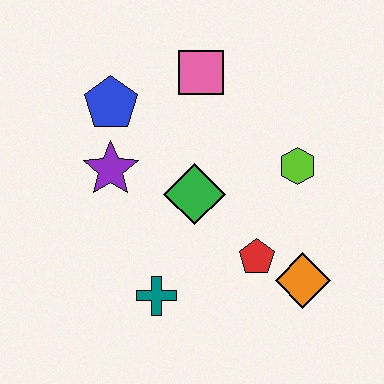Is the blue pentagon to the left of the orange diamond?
Yes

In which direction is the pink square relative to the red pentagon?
The pink square is above the red pentagon.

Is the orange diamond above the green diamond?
No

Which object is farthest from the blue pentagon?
The orange diamond is farthest from the blue pentagon.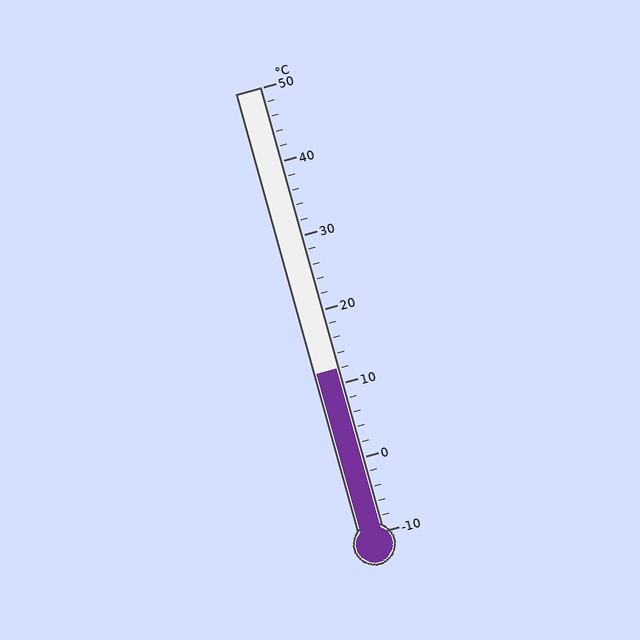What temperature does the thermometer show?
The thermometer shows approximately 12°C.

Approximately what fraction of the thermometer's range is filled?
The thermometer is filled to approximately 35% of its range.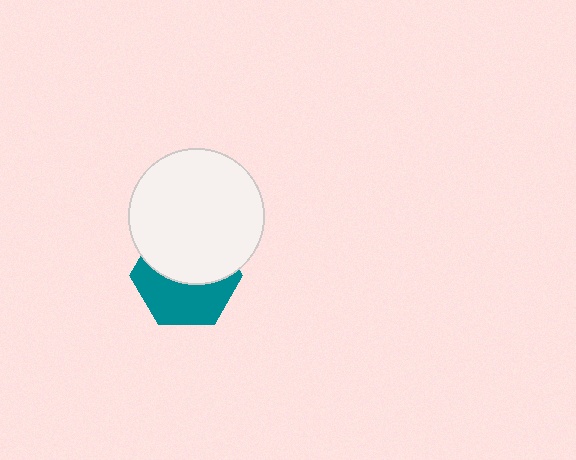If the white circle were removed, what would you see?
You would see the complete teal hexagon.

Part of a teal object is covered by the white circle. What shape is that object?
It is a hexagon.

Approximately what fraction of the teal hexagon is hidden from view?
Roughly 52% of the teal hexagon is hidden behind the white circle.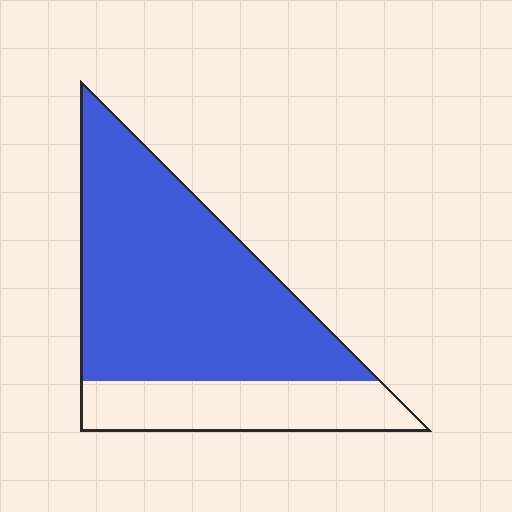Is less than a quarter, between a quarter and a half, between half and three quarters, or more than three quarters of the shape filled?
Between half and three quarters.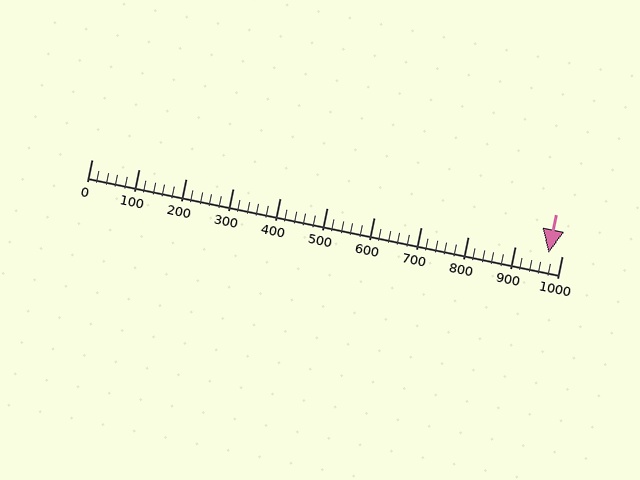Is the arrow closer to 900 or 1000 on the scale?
The arrow is closer to 1000.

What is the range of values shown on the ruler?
The ruler shows values from 0 to 1000.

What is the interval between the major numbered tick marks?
The major tick marks are spaced 100 units apart.